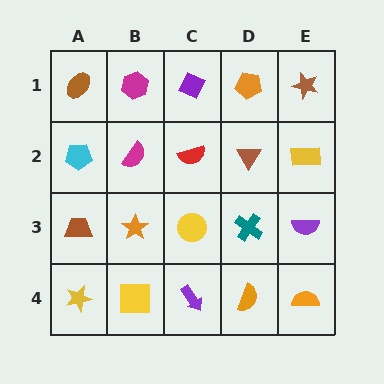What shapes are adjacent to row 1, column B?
A magenta semicircle (row 2, column B), a brown ellipse (row 1, column A), a purple diamond (row 1, column C).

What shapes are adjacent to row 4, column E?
A purple semicircle (row 3, column E), an orange semicircle (row 4, column D).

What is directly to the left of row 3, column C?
An orange star.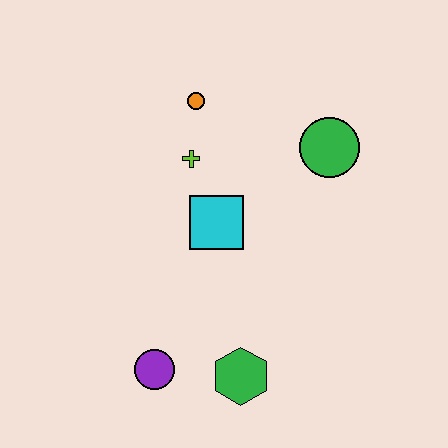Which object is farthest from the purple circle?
The green circle is farthest from the purple circle.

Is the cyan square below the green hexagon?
No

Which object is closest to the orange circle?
The lime cross is closest to the orange circle.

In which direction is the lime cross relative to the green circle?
The lime cross is to the left of the green circle.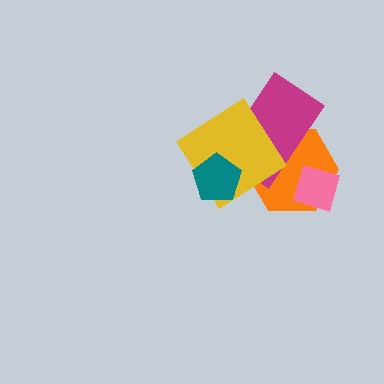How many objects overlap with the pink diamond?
1 object overlaps with the pink diamond.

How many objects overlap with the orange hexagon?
3 objects overlap with the orange hexagon.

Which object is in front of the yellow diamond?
The teal pentagon is in front of the yellow diamond.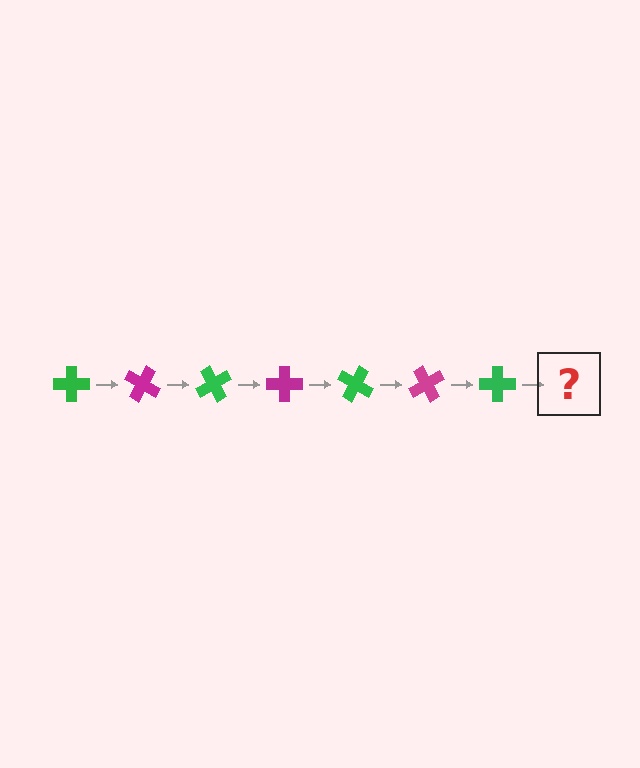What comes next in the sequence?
The next element should be a magenta cross, rotated 210 degrees from the start.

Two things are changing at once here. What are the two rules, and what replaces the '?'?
The two rules are that it rotates 30 degrees each step and the color cycles through green and magenta. The '?' should be a magenta cross, rotated 210 degrees from the start.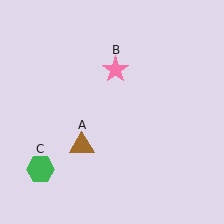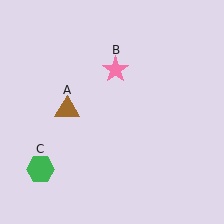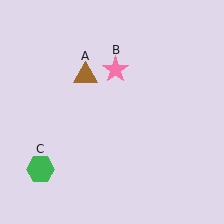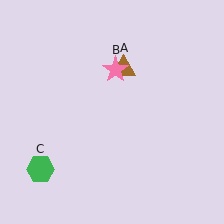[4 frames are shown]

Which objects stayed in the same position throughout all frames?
Pink star (object B) and green hexagon (object C) remained stationary.